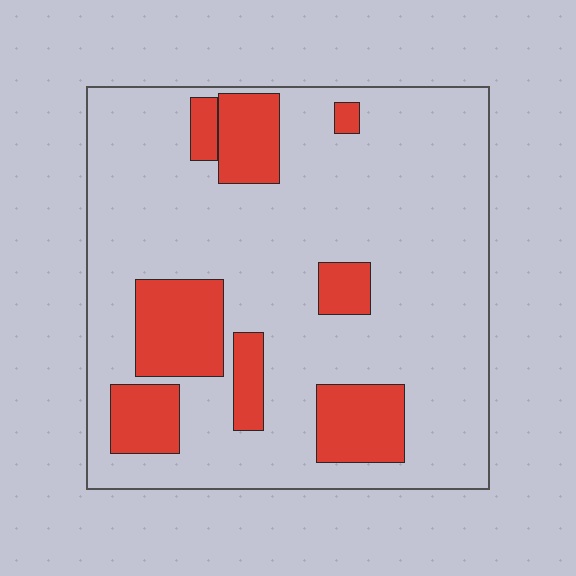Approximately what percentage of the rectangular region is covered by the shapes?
Approximately 20%.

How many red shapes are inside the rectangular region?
8.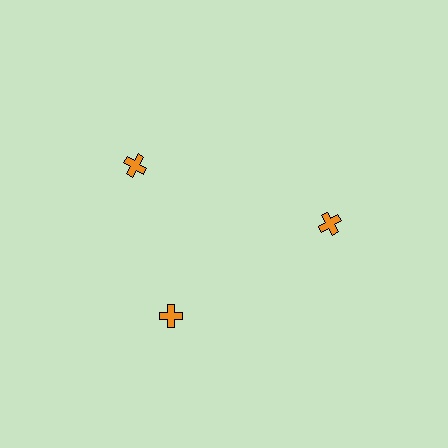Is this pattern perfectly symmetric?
No. The 3 orange crosses are arranged in a ring, but one element near the 11 o'clock position is rotated out of alignment along the ring, breaking the 3-fold rotational symmetry.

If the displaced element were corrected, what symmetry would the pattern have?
It would have 3-fold rotational symmetry — the pattern would map onto itself every 120 degrees.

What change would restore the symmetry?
The symmetry would be restored by rotating it back into even spacing with its neighbors so that all 3 crosses sit at equal angles and equal distance from the center.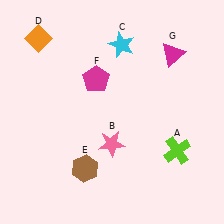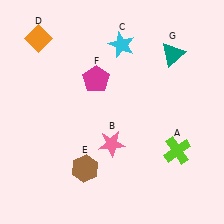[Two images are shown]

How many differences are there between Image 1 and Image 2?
There is 1 difference between the two images.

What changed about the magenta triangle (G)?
In Image 1, G is magenta. In Image 2, it changed to teal.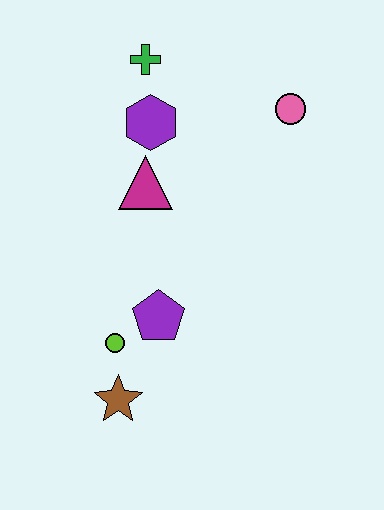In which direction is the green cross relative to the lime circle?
The green cross is above the lime circle.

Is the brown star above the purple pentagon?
No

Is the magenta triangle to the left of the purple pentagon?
Yes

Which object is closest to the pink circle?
The purple hexagon is closest to the pink circle.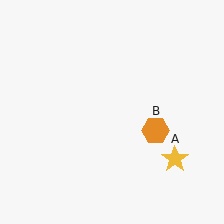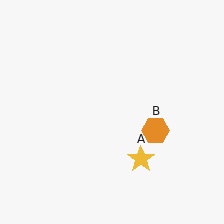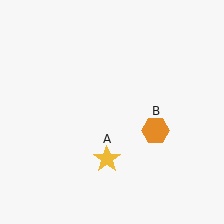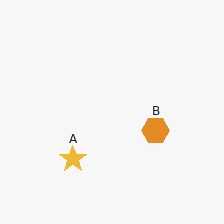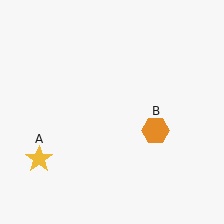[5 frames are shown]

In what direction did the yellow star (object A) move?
The yellow star (object A) moved left.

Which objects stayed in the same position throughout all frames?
Orange hexagon (object B) remained stationary.